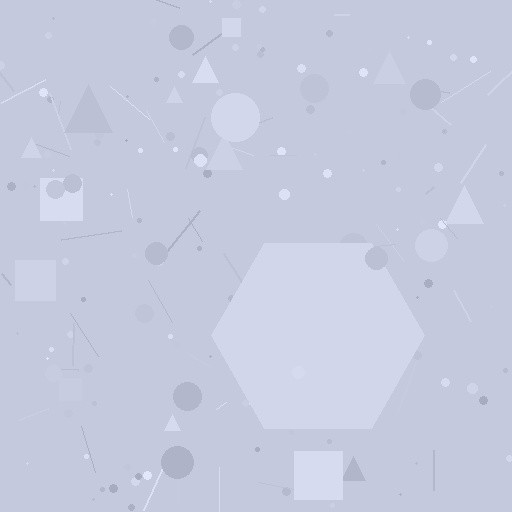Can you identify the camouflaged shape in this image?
The camouflaged shape is a hexagon.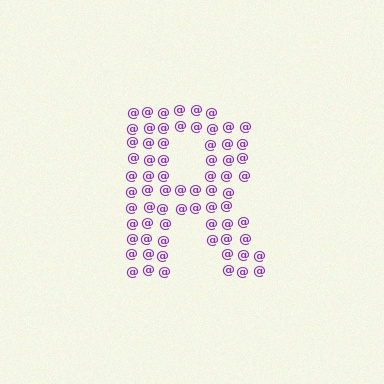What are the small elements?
The small elements are at signs.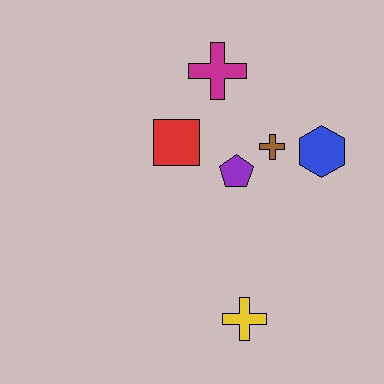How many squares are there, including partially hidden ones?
There is 1 square.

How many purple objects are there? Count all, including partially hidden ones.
There is 1 purple object.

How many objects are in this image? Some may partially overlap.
There are 6 objects.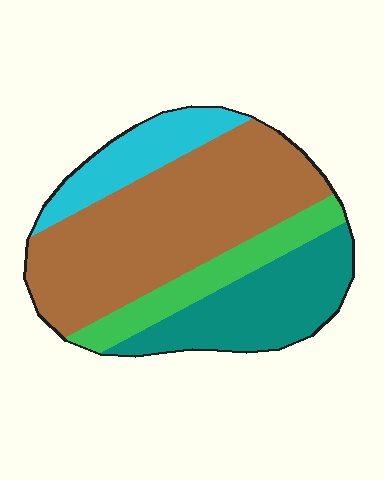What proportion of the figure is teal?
Teal covers roughly 25% of the figure.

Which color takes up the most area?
Brown, at roughly 50%.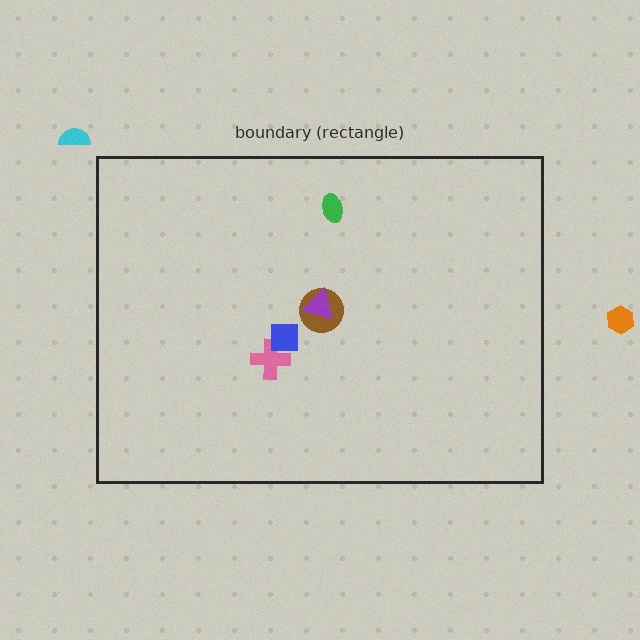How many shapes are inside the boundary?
5 inside, 2 outside.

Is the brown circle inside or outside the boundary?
Inside.